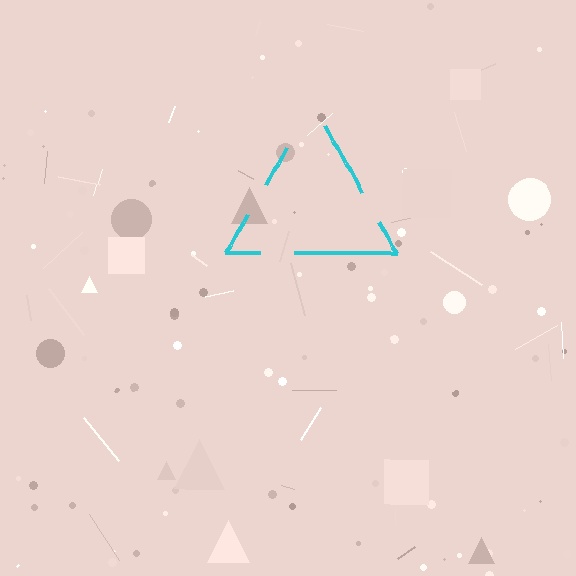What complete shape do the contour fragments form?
The contour fragments form a triangle.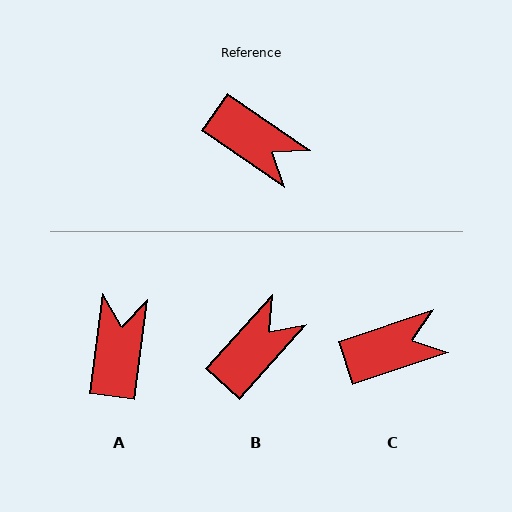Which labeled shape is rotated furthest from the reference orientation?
A, about 117 degrees away.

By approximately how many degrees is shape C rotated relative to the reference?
Approximately 53 degrees counter-clockwise.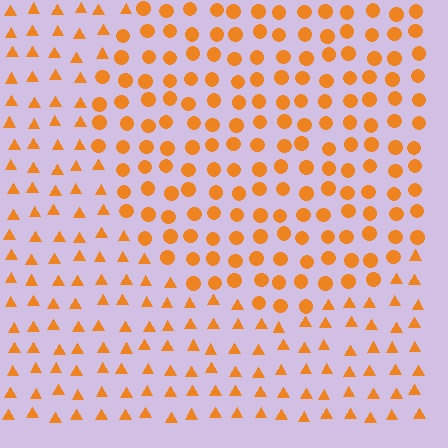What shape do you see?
I see a circle.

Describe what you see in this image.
The image is filled with small orange elements arranged in a uniform grid. A circle-shaped region contains circles, while the surrounding area contains triangles. The boundary is defined purely by the change in element shape.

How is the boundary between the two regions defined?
The boundary is defined by a change in element shape: circles inside vs. triangles outside. All elements share the same color and spacing.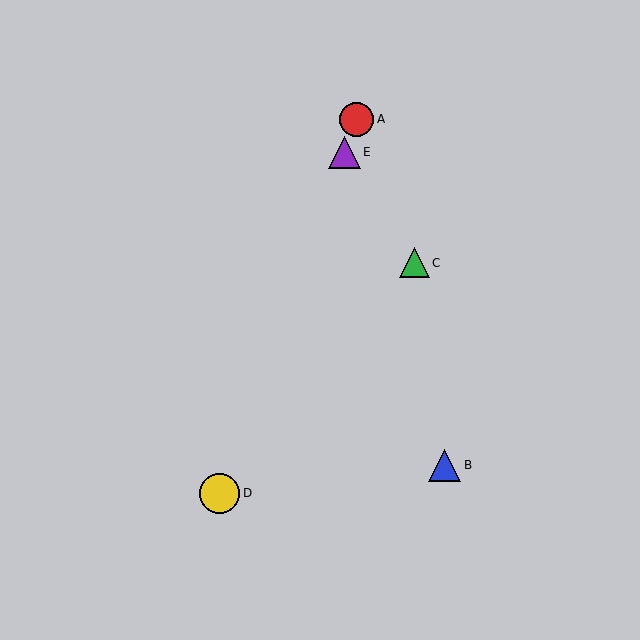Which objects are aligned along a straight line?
Objects A, D, E are aligned along a straight line.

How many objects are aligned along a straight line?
3 objects (A, D, E) are aligned along a straight line.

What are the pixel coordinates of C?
Object C is at (414, 263).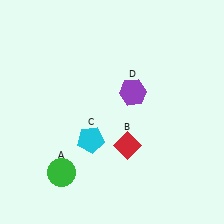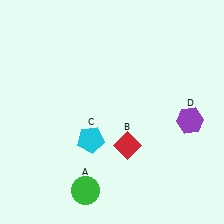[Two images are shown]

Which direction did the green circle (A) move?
The green circle (A) moved right.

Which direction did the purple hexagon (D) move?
The purple hexagon (D) moved right.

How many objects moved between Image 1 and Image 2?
2 objects moved between the two images.